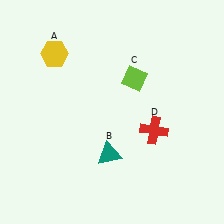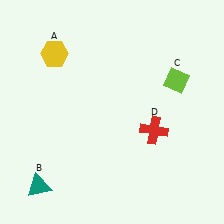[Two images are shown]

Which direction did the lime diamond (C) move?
The lime diamond (C) moved right.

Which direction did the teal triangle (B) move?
The teal triangle (B) moved left.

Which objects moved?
The objects that moved are: the teal triangle (B), the lime diamond (C).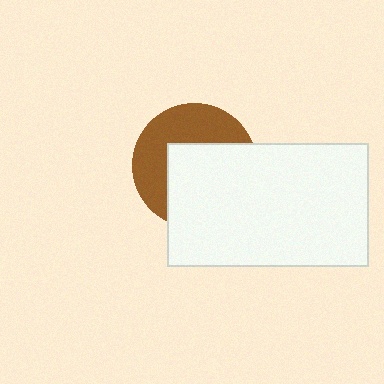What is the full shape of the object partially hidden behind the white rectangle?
The partially hidden object is a brown circle.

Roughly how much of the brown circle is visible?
About half of it is visible (roughly 46%).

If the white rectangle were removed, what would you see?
You would see the complete brown circle.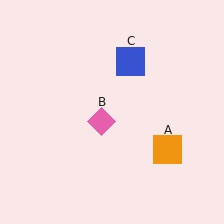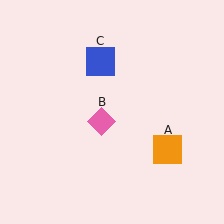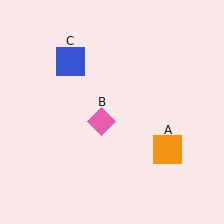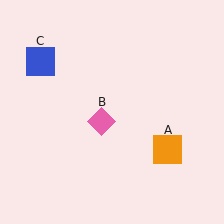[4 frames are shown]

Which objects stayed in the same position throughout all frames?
Orange square (object A) and pink diamond (object B) remained stationary.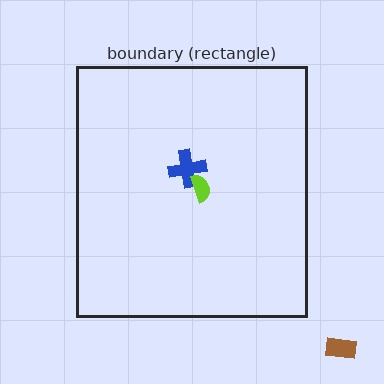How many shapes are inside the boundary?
2 inside, 1 outside.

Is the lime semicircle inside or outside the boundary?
Inside.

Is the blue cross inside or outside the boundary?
Inside.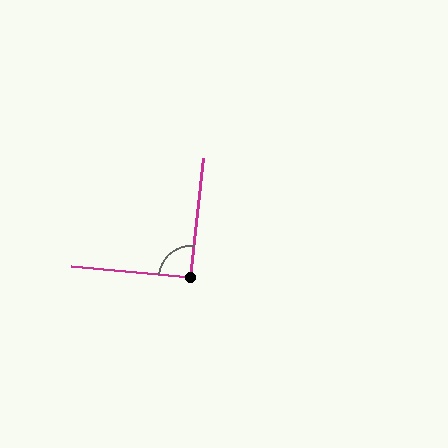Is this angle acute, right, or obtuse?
It is approximately a right angle.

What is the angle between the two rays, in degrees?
Approximately 91 degrees.